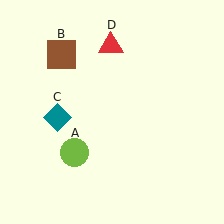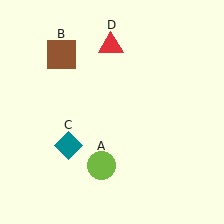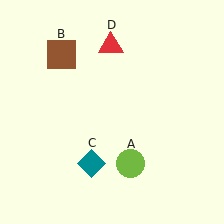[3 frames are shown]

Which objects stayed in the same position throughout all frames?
Brown square (object B) and red triangle (object D) remained stationary.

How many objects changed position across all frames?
2 objects changed position: lime circle (object A), teal diamond (object C).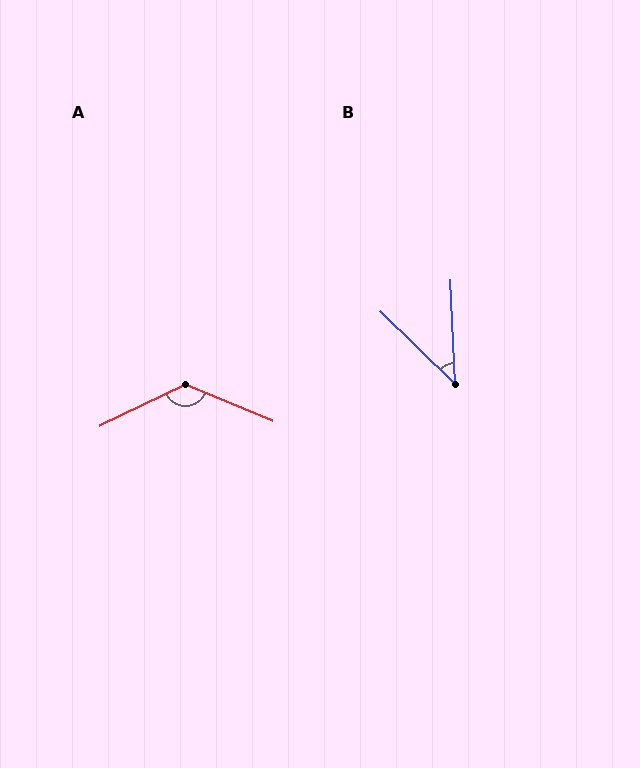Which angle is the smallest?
B, at approximately 43 degrees.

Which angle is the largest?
A, at approximately 131 degrees.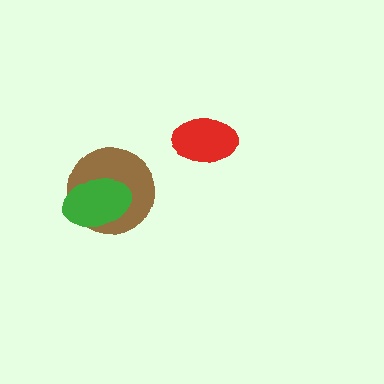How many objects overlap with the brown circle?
1 object overlaps with the brown circle.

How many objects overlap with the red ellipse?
0 objects overlap with the red ellipse.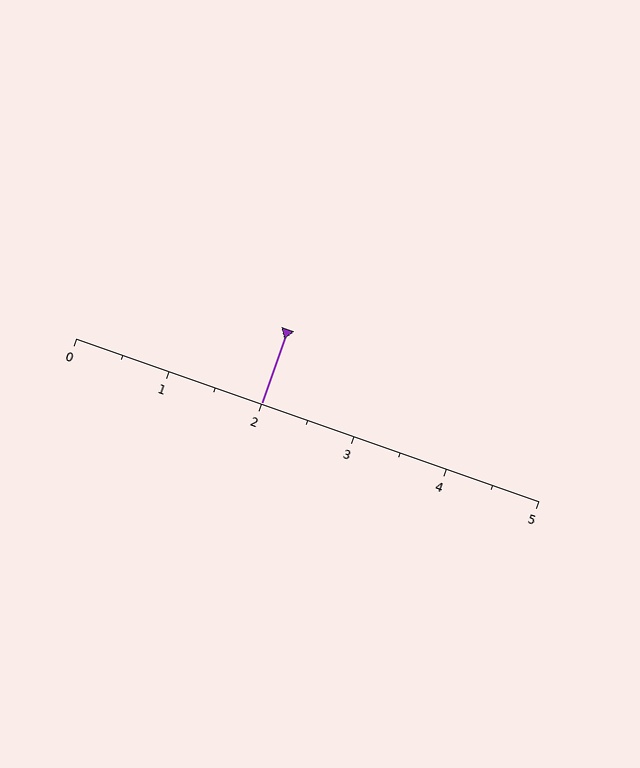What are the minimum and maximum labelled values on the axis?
The axis runs from 0 to 5.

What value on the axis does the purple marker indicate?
The marker indicates approximately 2.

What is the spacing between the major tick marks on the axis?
The major ticks are spaced 1 apart.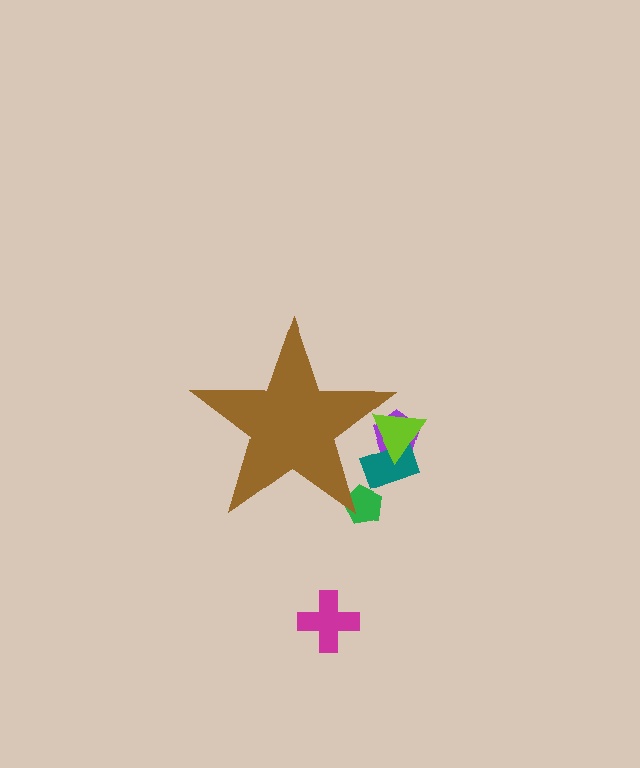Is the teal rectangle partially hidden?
Yes, the teal rectangle is partially hidden behind the brown star.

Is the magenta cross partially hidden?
No, the magenta cross is fully visible.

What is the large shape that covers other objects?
A brown star.